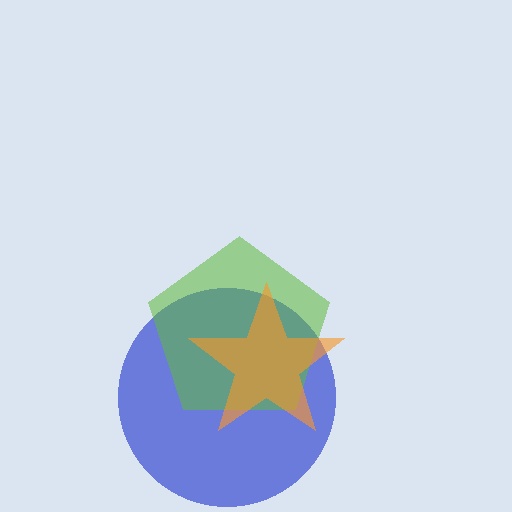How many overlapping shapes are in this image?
There are 3 overlapping shapes in the image.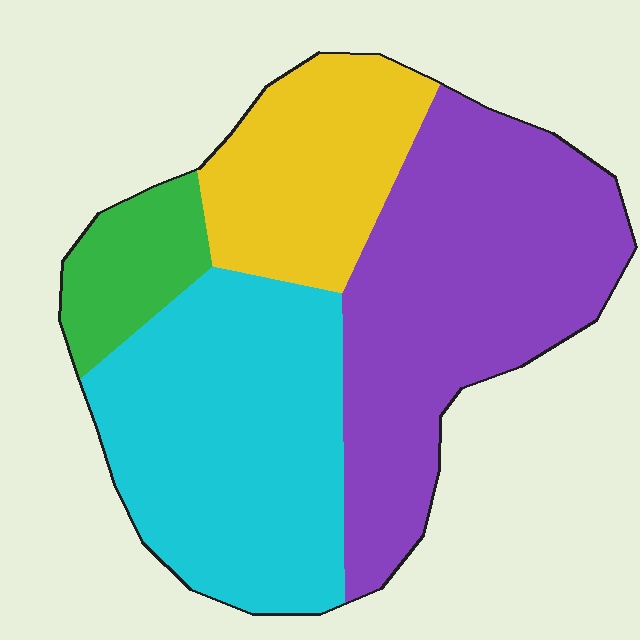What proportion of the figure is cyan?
Cyan takes up about one third (1/3) of the figure.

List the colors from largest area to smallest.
From largest to smallest: purple, cyan, yellow, green.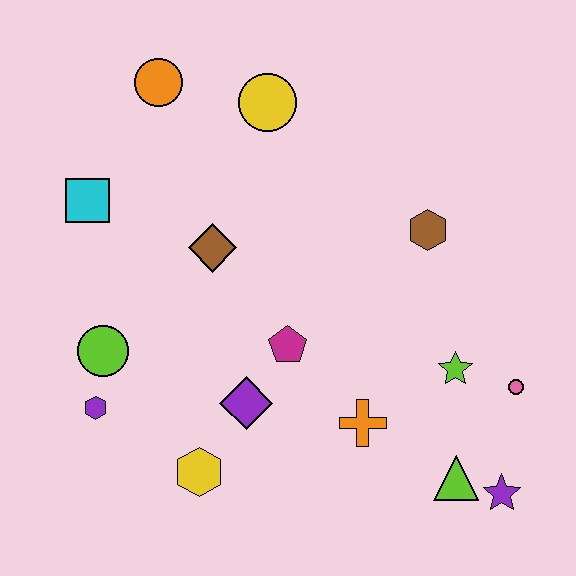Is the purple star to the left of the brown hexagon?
No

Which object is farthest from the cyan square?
The purple star is farthest from the cyan square.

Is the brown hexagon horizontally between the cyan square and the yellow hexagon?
No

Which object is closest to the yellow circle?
The orange circle is closest to the yellow circle.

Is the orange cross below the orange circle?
Yes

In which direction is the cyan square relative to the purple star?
The cyan square is to the left of the purple star.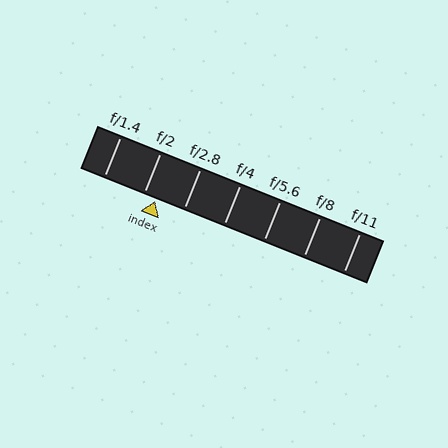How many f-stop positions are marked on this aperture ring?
There are 7 f-stop positions marked.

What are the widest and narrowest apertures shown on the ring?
The widest aperture shown is f/1.4 and the narrowest is f/11.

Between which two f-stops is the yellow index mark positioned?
The index mark is between f/2 and f/2.8.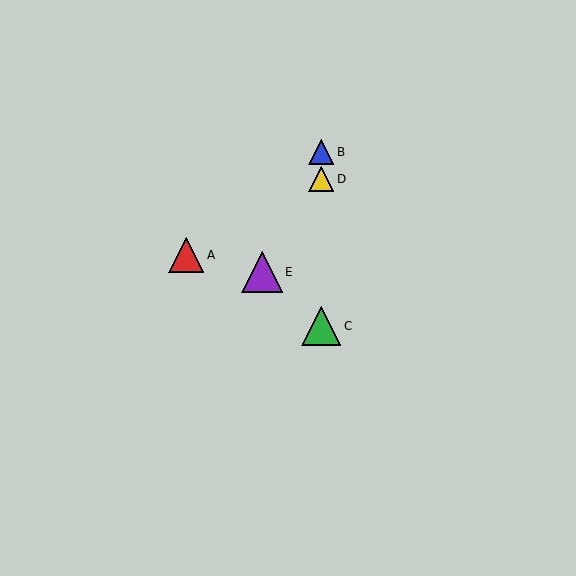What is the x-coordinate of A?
Object A is at x≈186.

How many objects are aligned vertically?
3 objects (B, C, D) are aligned vertically.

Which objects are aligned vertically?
Objects B, C, D are aligned vertically.